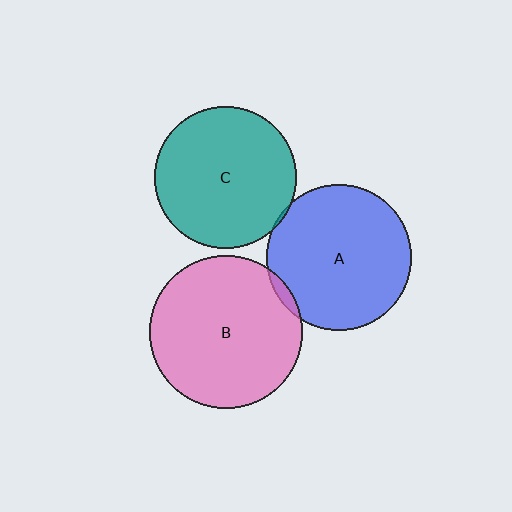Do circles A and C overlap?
Yes.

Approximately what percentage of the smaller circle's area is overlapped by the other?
Approximately 5%.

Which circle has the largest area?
Circle B (pink).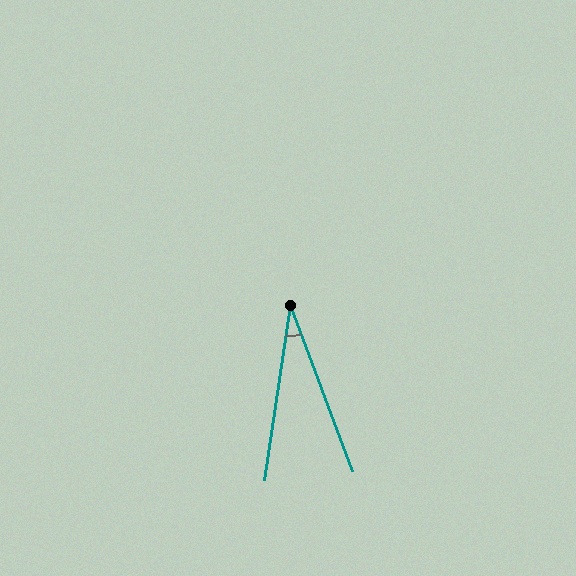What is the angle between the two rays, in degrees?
Approximately 29 degrees.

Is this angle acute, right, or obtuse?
It is acute.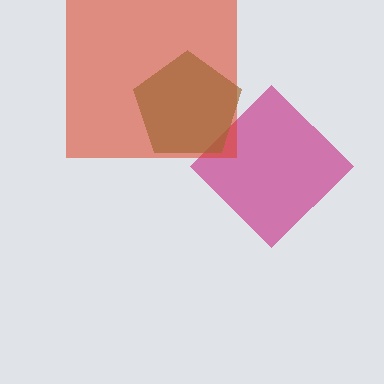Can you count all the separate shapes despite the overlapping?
Yes, there are 3 separate shapes.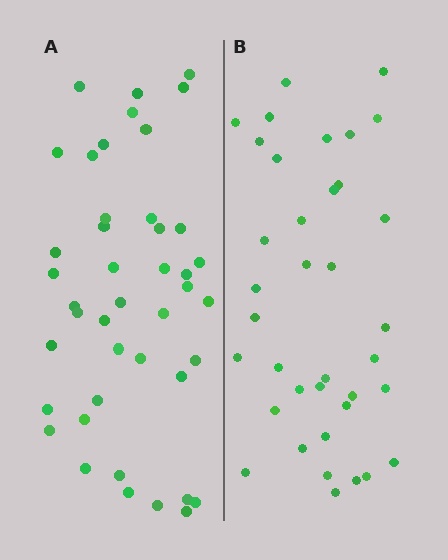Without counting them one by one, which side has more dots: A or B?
Region A (the left region) has more dots.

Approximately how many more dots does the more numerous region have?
Region A has about 6 more dots than region B.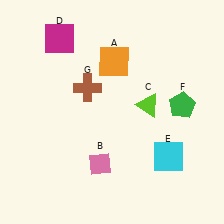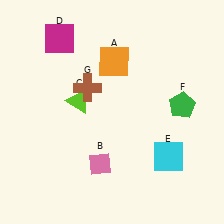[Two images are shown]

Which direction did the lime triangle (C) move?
The lime triangle (C) moved left.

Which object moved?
The lime triangle (C) moved left.